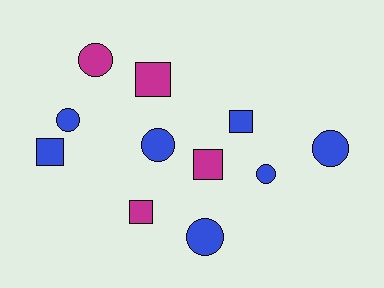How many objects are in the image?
There are 11 objects.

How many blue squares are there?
There are 2 blue squares.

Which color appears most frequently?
Blue, with 7 objects.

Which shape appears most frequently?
Circle, with 6 objects.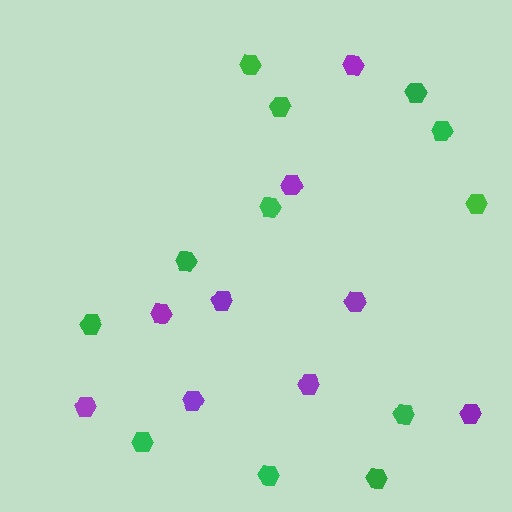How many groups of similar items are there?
There are 2 groups: one group of green hexagons (12) and one group of purple hexagons (9).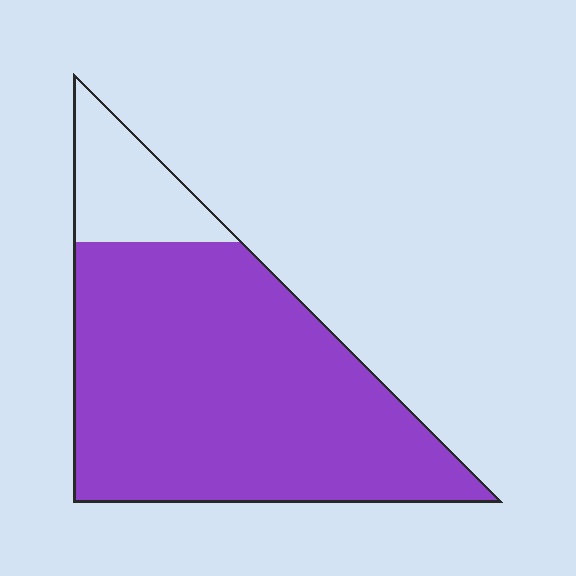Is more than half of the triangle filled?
Yes.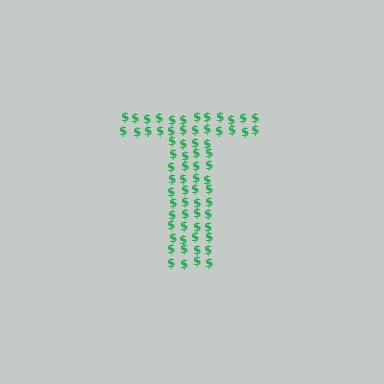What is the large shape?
The large shape is the letter T.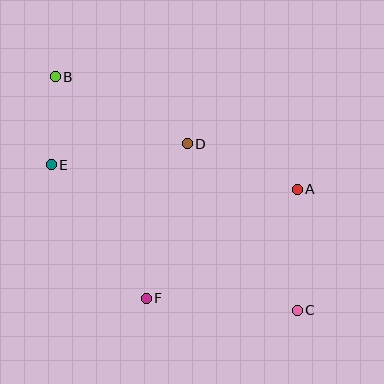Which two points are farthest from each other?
Points B and C are farthest from each other.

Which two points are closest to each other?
Points B and E are closest to each other.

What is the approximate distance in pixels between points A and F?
The distance between A and F is approximately 186 pixels.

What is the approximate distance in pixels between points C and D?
The distance between C and D is approximately 199 pixels.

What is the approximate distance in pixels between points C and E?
The distance between C and E is approximately 286 pixels.